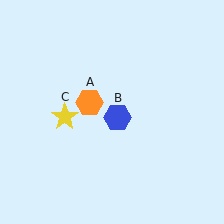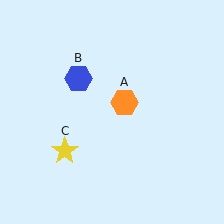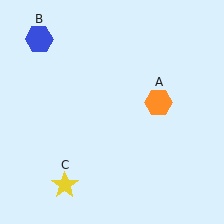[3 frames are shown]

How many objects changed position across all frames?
3 objects changed position: orange hexagon (object A), blue hexagon (object B), yellow star (object C).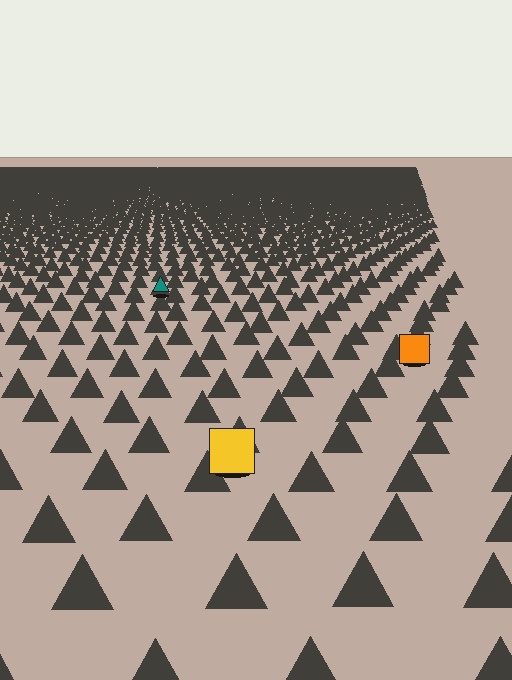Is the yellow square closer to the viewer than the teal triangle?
Yes. The yellow square is closer — you can tell from the texture gradient: the ground texture is coarser near it.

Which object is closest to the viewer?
The yellow square is closest. The texture marks near it are larger and more spread out.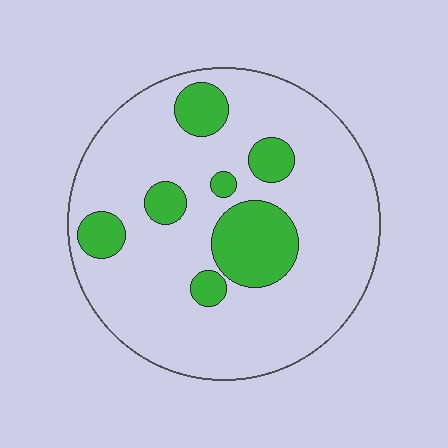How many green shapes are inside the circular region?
7.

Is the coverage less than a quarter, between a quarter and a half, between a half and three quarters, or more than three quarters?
Less than a quarter.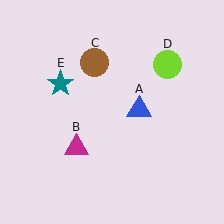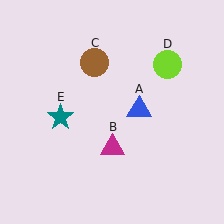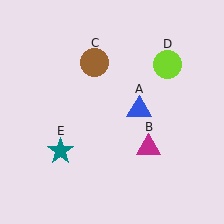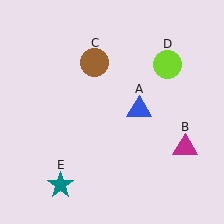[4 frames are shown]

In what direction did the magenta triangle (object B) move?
The magenta triangle (object B) moved right.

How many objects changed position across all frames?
2 objects changed position: magenta triangle (object B), teal star (object E).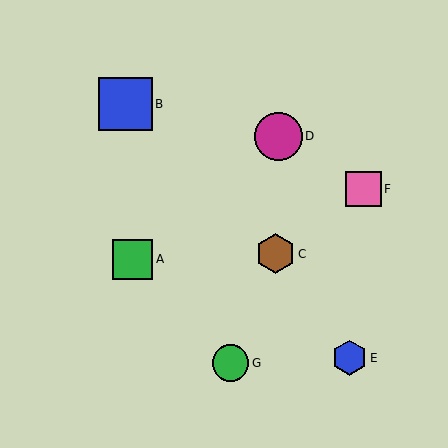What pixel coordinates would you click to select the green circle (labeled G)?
Click at (231, 363) to select the green circle G.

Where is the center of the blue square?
The center of the blue square is at (125, 104).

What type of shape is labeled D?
Shape D is a magenta circle.